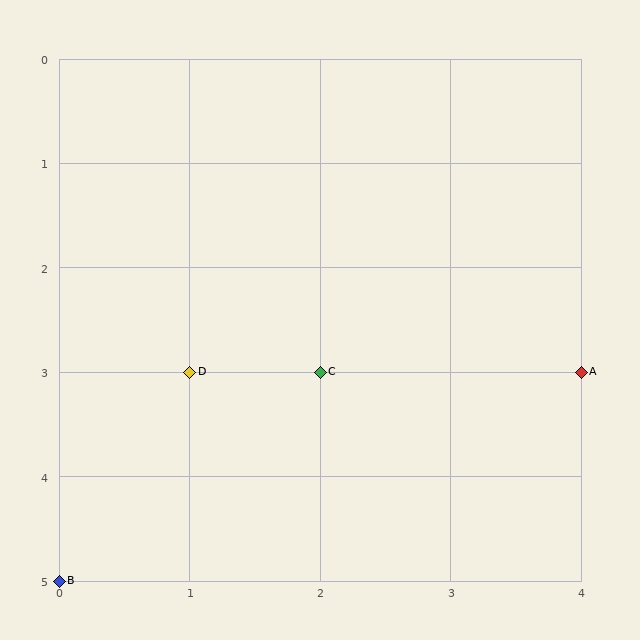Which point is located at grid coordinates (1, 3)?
Point D is at (1, 3).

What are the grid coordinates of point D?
Point D is at grid coordinates (1, 3).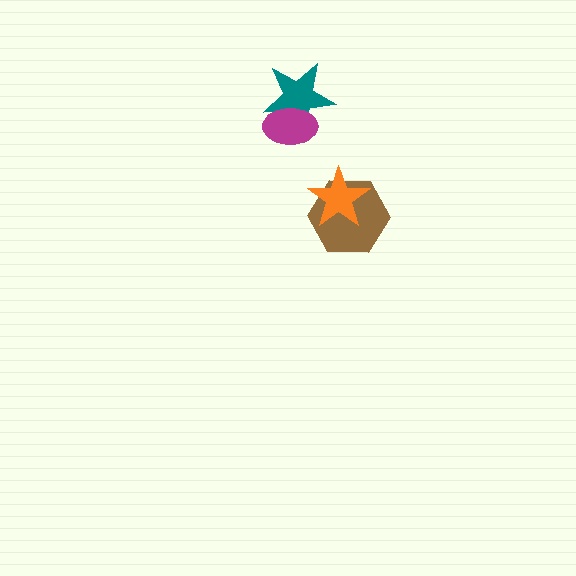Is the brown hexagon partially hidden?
Yes, it is partially covered by another shape.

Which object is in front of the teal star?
The magenta ellipse is in front of the teal star.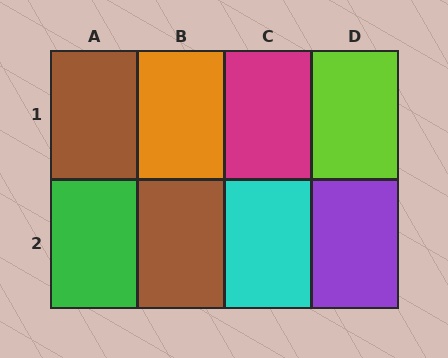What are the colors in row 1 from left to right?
Brown, orange, magenta, lime.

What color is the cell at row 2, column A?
Green.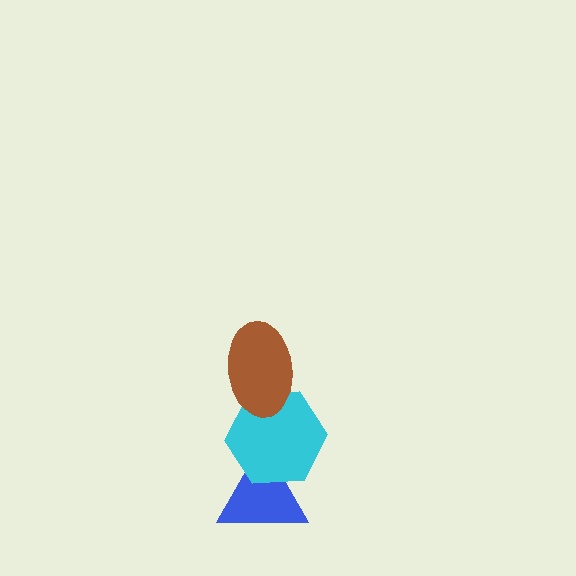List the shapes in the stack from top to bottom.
From top to bottom: the brown ellipse, the cyan hexagon, the blue triangle.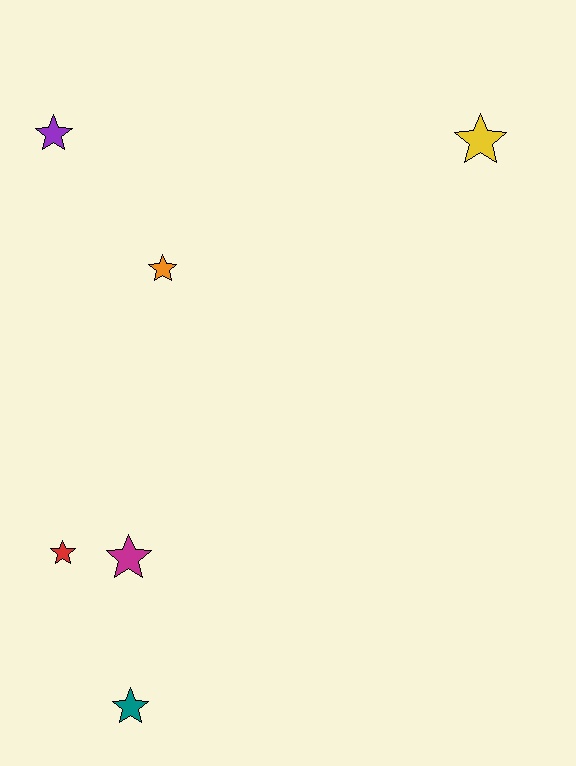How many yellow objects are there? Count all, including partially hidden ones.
There is 1 yellow object.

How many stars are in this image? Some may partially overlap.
There are 6 stars.